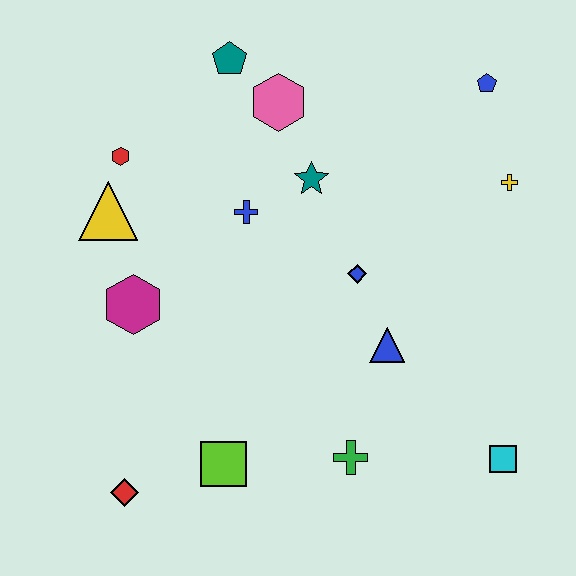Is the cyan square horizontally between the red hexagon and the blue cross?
No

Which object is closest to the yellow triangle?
The red hexagon is closest to the yellow triangle.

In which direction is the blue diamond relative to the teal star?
The blue diamond is below the teal star.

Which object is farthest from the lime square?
The blue pentagon is farthest from the lime square.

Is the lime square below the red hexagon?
Yes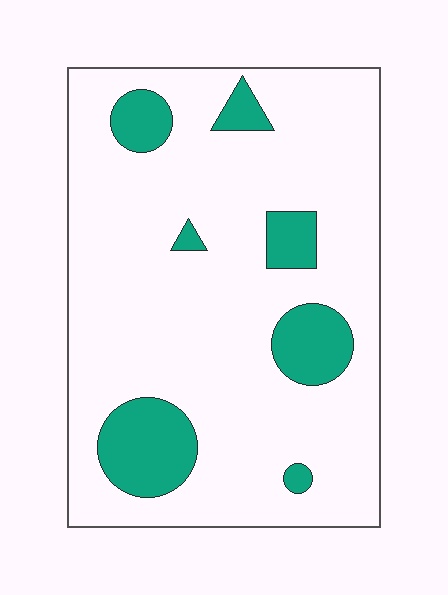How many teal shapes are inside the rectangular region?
7.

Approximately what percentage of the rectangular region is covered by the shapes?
Approximately 15%.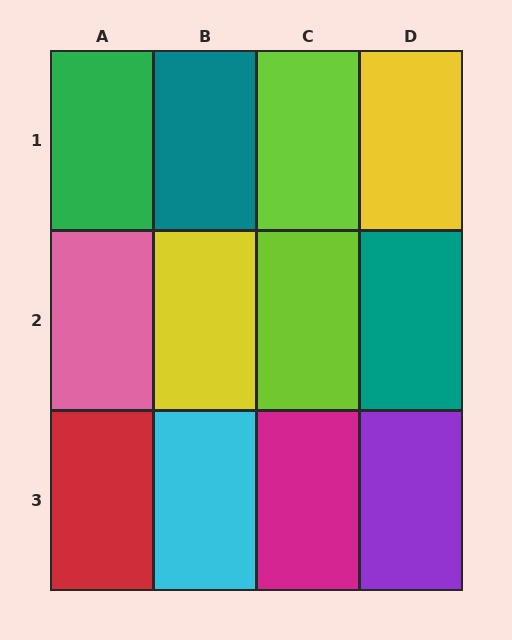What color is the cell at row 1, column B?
Teal.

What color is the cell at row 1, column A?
Green.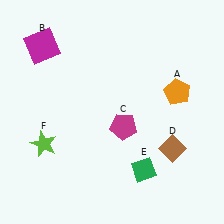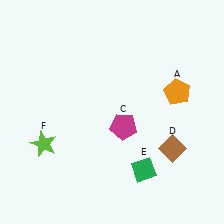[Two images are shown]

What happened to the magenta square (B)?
The magenta square (B) was removed in Image 2. It was in the top-left area of Image 1.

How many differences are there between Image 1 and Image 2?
There is 1 difference between the two images.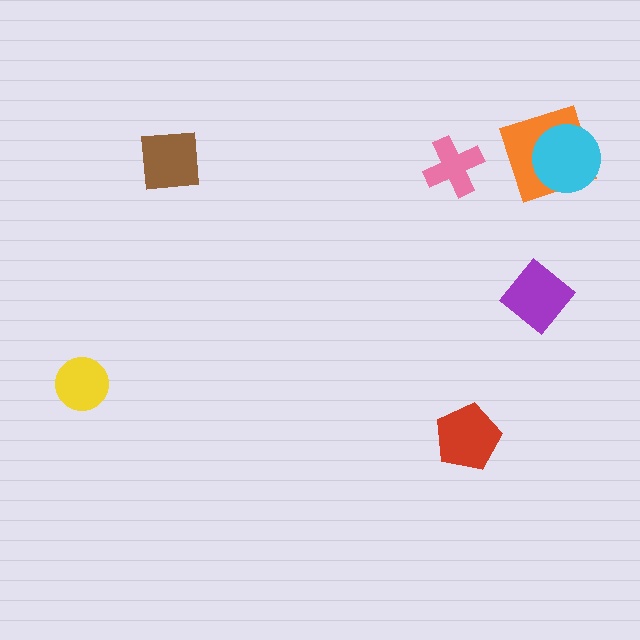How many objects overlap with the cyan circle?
1 object overlaps with the cyan circle.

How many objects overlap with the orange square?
1 object overlaps with the orange square.